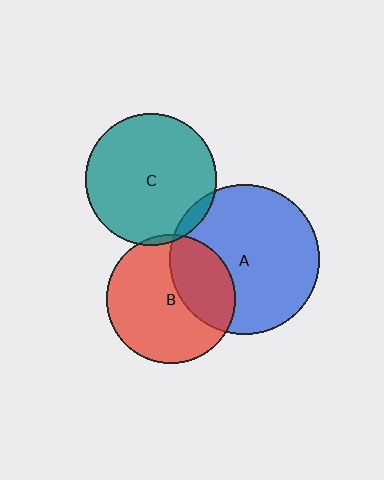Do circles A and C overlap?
Yes.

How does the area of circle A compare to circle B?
Approximately 1.4 times.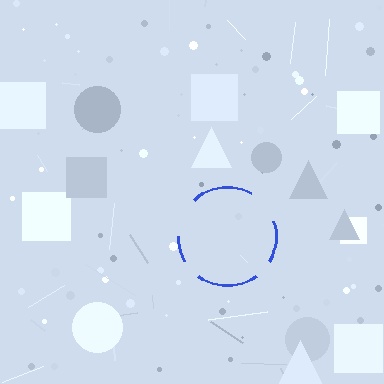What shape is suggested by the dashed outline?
The dashed outline suggests a circle.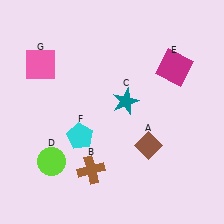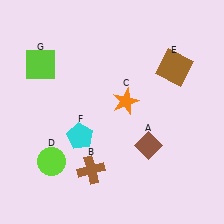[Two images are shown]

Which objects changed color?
C changed from teal to orange. E changed from magenta to brown. G changed from pink to lime.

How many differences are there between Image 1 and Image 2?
There are 3 differences between the two images.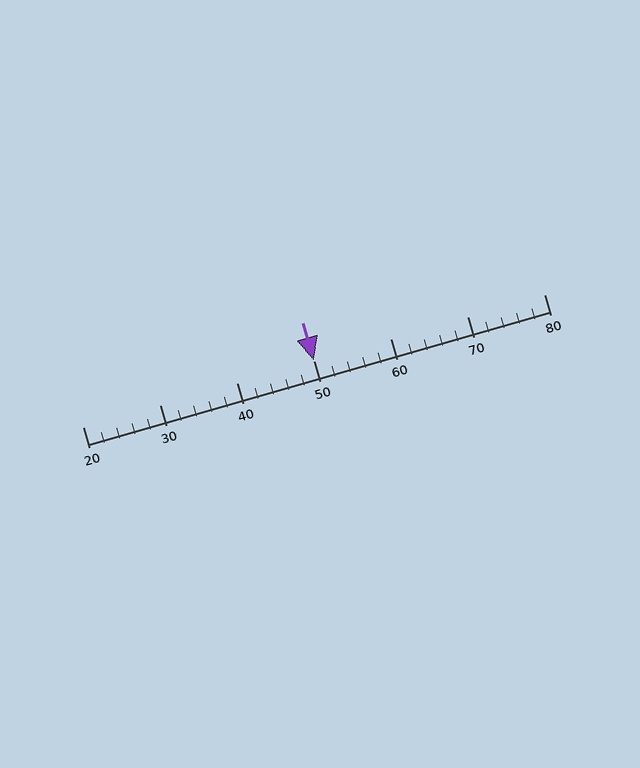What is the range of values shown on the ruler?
The ruler shows values from 20 to 80.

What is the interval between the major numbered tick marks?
The major tick marks are spaced 10 units apart.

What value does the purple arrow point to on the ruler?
The purple arrow points to approximately 50.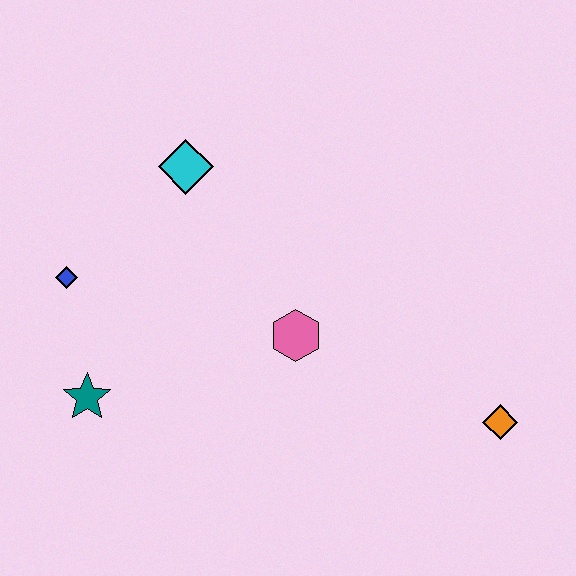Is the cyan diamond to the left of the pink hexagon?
Yes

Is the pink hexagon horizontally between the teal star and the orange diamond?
Yes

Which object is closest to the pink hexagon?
The cyan diamond is closest to the pink hexagon.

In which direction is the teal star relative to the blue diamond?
The teal star is below the blue diamond.